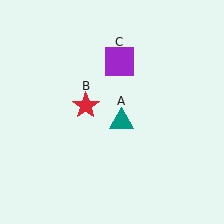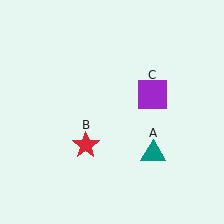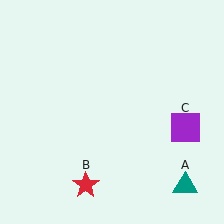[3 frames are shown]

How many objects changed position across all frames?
3 objects changed position: teal triangle (object A), red star (object B), purple square (object C).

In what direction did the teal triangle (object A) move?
The teal triangle (object A) moved down and to the right.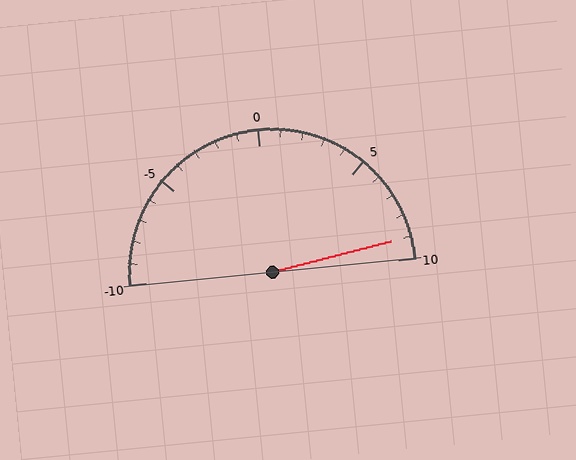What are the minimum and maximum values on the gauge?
The gauge ranges from -10 to 10.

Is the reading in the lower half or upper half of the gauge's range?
The reading is in the upper half of the range (-10 to 10).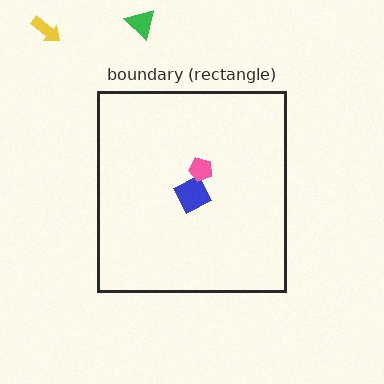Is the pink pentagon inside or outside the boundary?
Inside.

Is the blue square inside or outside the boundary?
Inside.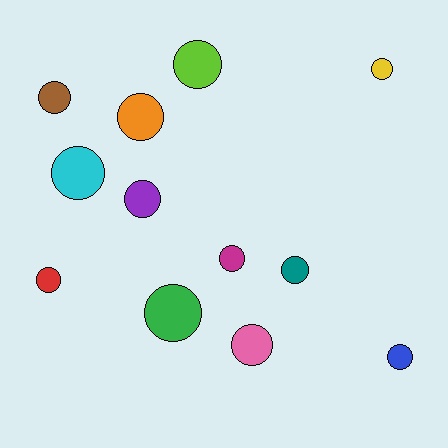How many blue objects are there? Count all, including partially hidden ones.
There is 1 blue object.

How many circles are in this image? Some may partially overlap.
There are 12 circles.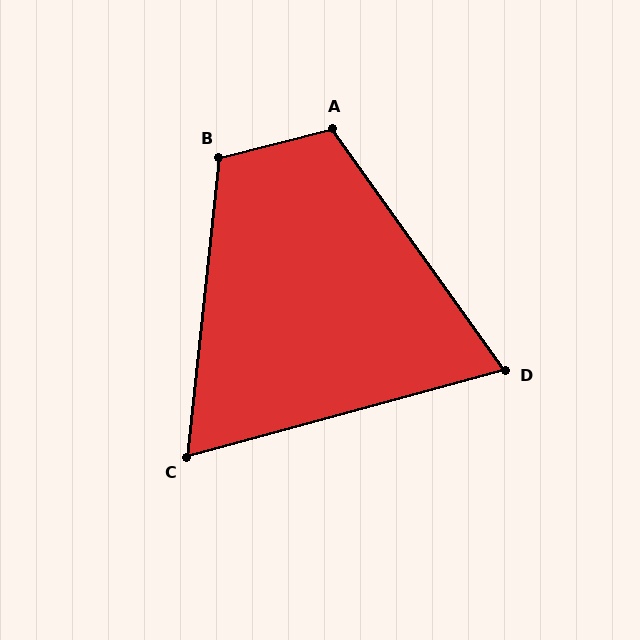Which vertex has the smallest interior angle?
C, at approximately 69 degrees.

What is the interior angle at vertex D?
Approximately 70 degrees (acute).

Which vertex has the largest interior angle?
A, at approximately 111 degrees.